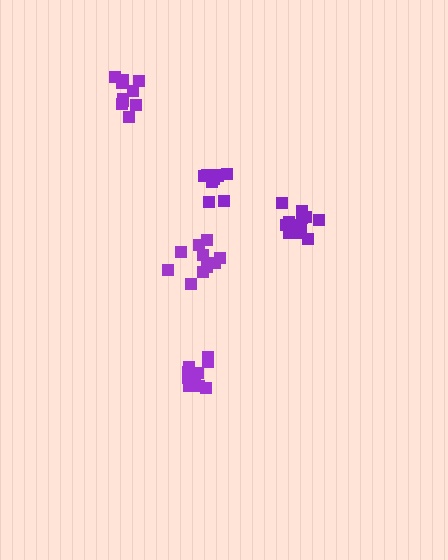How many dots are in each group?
Group 1: 10 dots, Group 2: 9 dots, Group 3: 13 dots, Group 4: 13 dots, Group 5: 10 dots (55 total).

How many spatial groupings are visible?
There are 5 spatial groupings.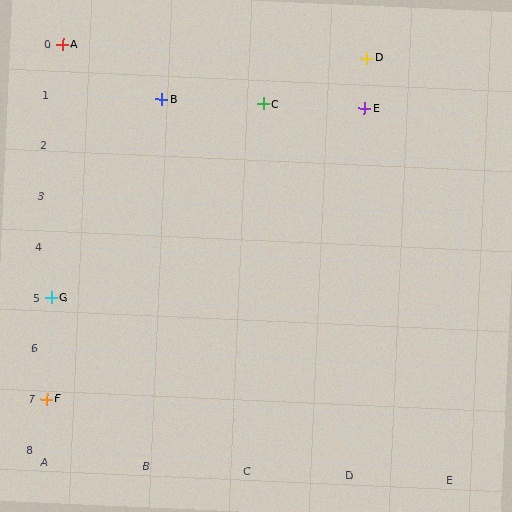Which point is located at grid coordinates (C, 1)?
Point C is at (C, 1).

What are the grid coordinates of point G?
Point G is at grid coordinates (A, 5).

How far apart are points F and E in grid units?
Points F and E are 3 columns and 6 rows apart (about 6.7 grid units diagonally).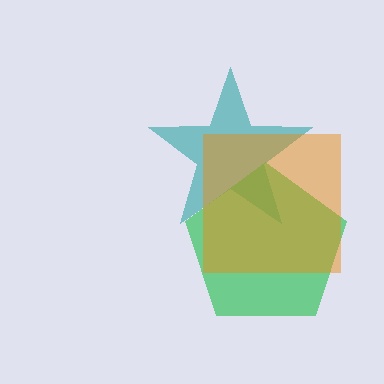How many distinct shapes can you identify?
There are 3 distinct shapes: a teal star, a green pentagon, an orange square.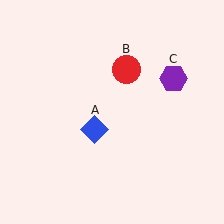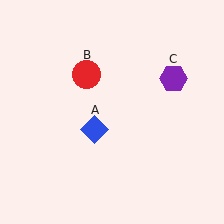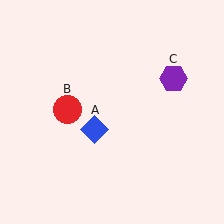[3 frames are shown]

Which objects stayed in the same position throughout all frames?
Blue diamond (object A) and purple hexagon (object C) remained stationary.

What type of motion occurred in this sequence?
The red circle (object B) rotated counterclockwise around the center of the scene.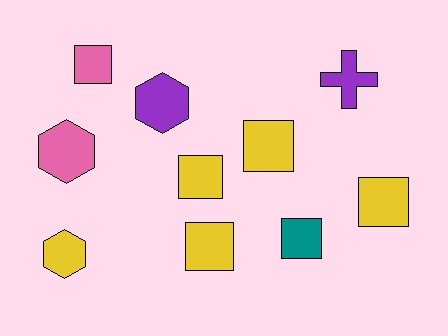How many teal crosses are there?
There are no teal crosses.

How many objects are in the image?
There are 10 objects.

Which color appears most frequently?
Yellow, with 5 objects.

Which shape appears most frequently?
Square, with 6 objects.